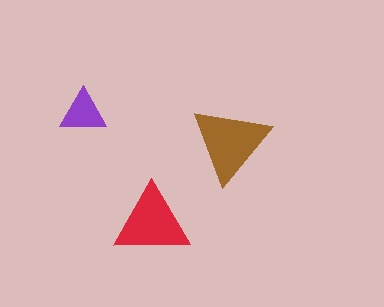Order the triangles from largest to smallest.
the brown one, the red one, the purple one.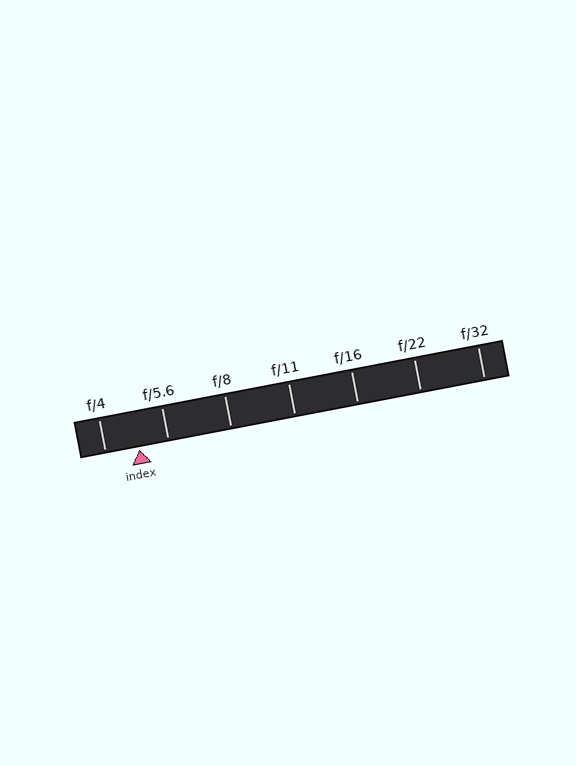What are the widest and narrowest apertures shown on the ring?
The widest aperture shown is f/4 and the narrowest is f/32.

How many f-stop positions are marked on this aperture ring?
There are 7 f-stop positions marked.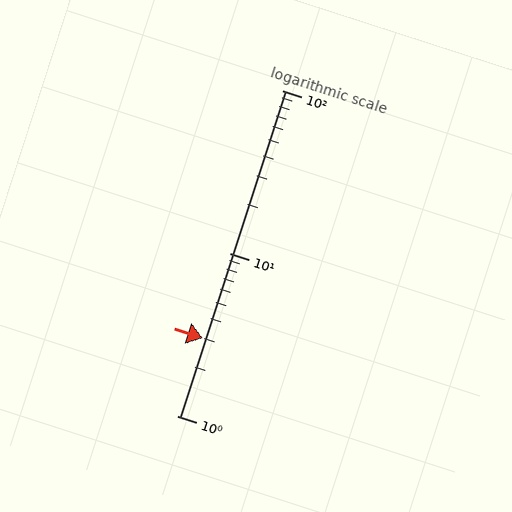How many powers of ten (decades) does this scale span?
The scale spans 2 decades, from 1 to 100.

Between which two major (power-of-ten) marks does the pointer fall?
The pointer is between 1 and 10.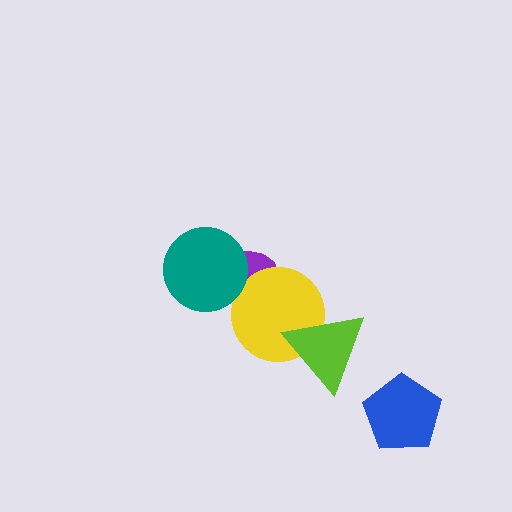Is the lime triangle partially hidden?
No, no other shape covers it.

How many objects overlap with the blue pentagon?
0 objects overlap with the blue pentagon.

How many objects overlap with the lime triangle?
1 object overlaps with the lime triangle.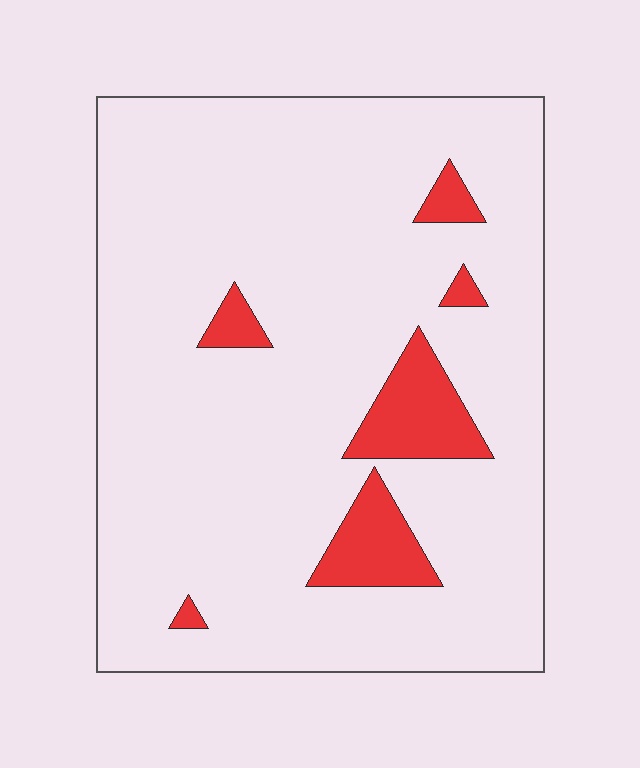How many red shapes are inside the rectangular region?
6.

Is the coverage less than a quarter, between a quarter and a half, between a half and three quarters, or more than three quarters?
Less than a quarter.